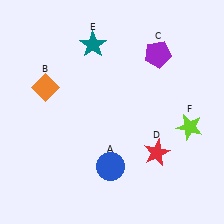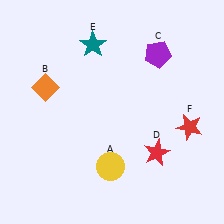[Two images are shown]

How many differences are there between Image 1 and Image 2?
There are 2 differences between the two images.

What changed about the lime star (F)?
In Image 1, F is lime. In Image 2, it changed to red.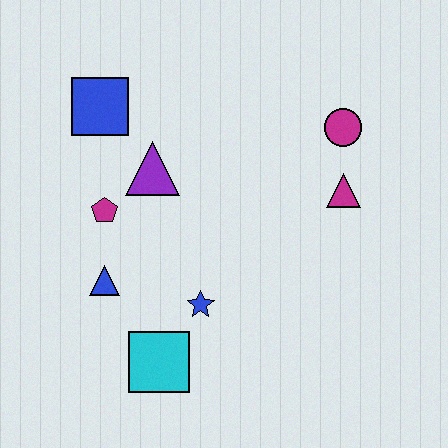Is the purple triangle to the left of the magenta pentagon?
No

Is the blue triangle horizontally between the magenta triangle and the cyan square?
No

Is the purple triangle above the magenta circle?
No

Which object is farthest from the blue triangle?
The magenta circle is farthest from the blue triangle.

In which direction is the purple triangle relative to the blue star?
The purple triangle is above the blue star.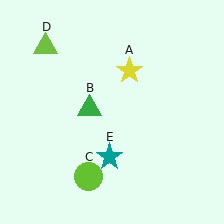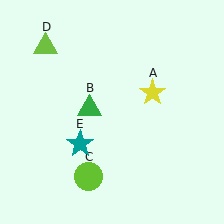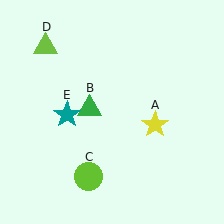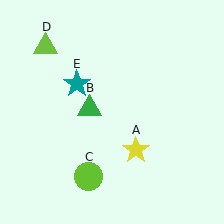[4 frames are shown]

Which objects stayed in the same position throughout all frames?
Green triangle (object B) and lime circle (object C) and lime triangle (object D) remained stationary.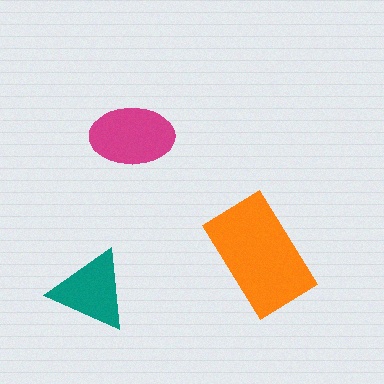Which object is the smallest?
The teal triangle.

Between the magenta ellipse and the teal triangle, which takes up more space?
The magenta ellipse.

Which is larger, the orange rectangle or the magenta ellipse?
The orange rectangle.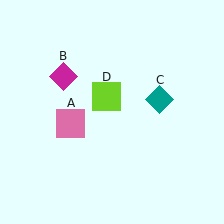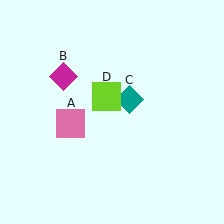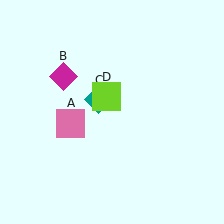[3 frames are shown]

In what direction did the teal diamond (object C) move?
The teal diamond (object C) moved left.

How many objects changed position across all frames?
1 object changed position: teal diamond (object C).